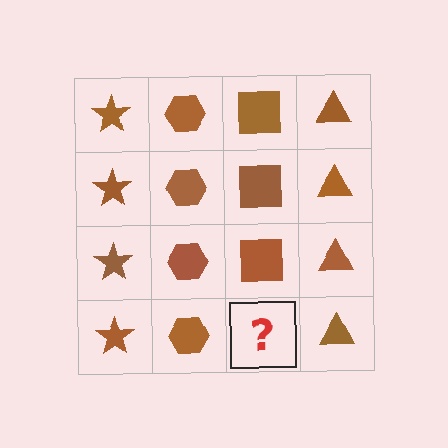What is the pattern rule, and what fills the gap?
The rule is that each column has a consistent shape. The gap should be filled with a brown square.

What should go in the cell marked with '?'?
The missing cell should contain a brown square.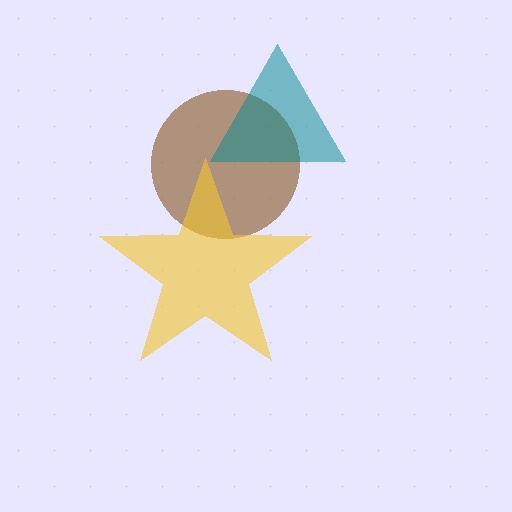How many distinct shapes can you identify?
There are 3 distinct shapes: a brown circle, a teal triangle, a yellow star.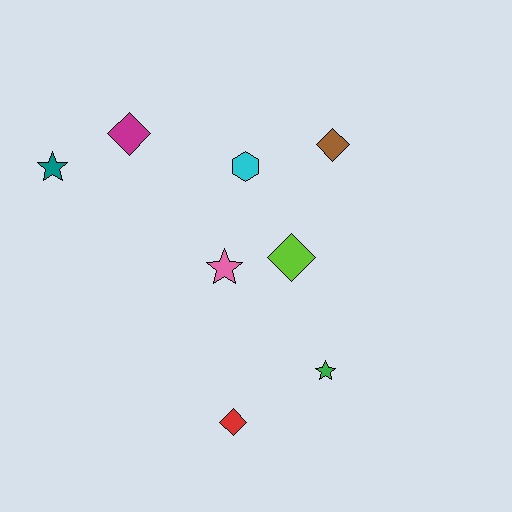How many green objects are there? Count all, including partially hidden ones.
There is 1 green object.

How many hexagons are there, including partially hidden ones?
There is 1 hexagon.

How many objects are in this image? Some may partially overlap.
There are 8 objects.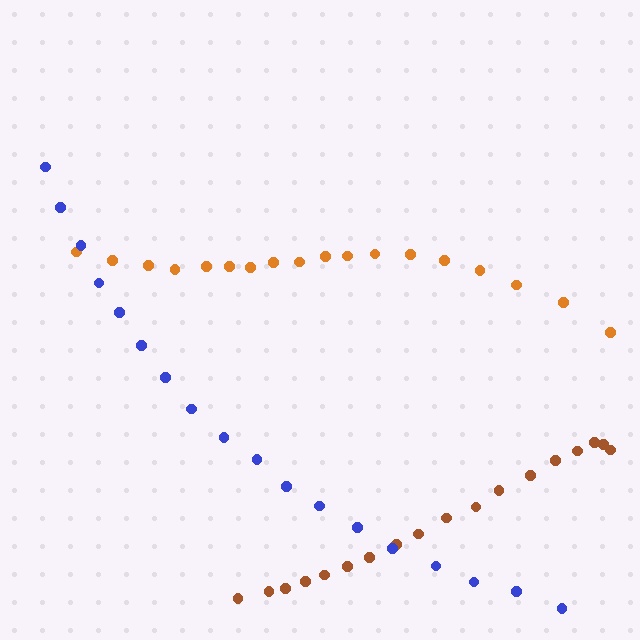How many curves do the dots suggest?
There are 3 distinct paths.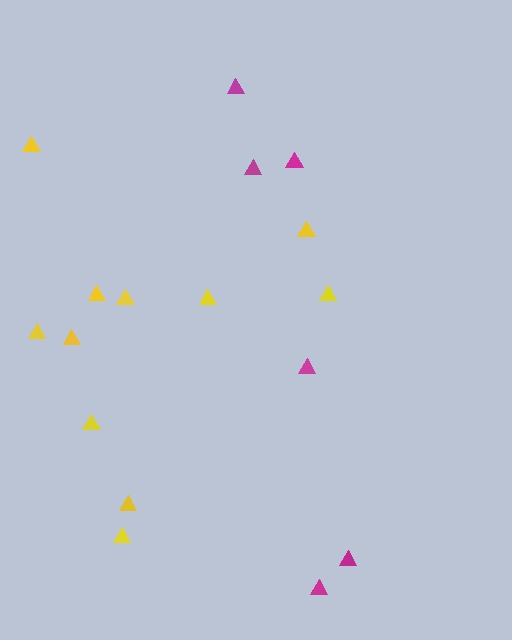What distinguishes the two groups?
There are 2 groups: one group of yellow triangles (11) and one group of magenta triangles (6).